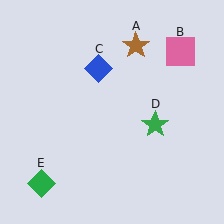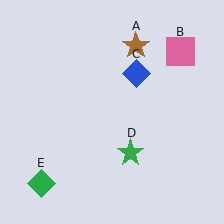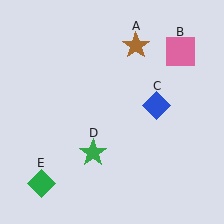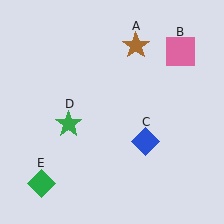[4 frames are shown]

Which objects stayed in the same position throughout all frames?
Brown star (object A) and pink square (object B) and green diamond (object E) remained stationary.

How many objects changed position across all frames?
2 objects changed position: blue diamond (object C), green star (object D).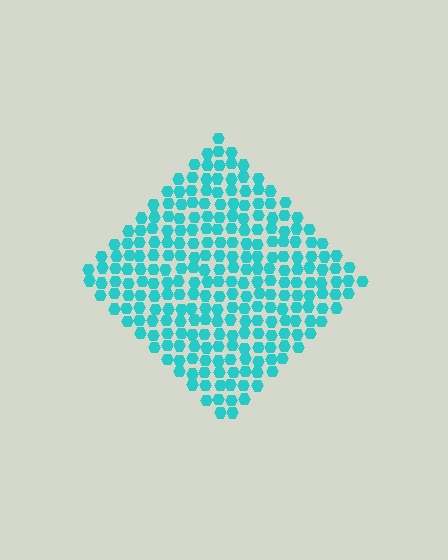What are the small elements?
The small elements are hexagons.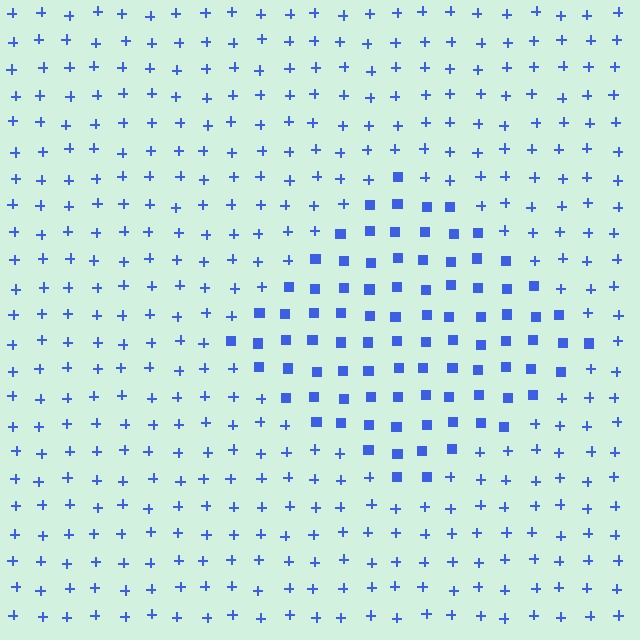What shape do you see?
I see a diamond.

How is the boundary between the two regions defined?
The boundary is defined by a change in element shape: squares inside vs. plus signs outside. All elements share the same color and spacing.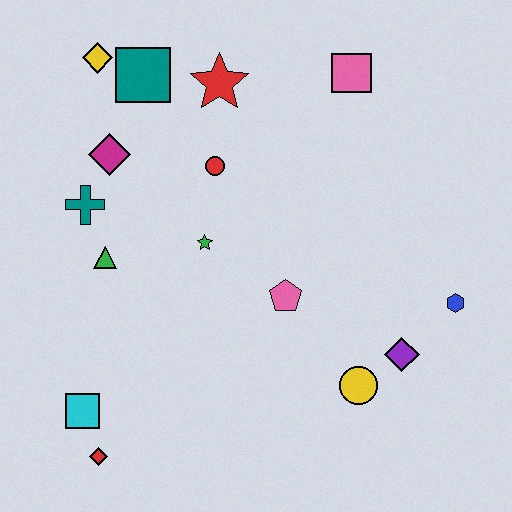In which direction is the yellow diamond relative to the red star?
The yellow diamond is to the left of the red star.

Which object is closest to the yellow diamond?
The teal square is closest to the yellow diamond.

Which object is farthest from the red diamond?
The pink square is farthest from the red diamond.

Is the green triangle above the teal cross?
No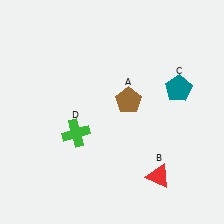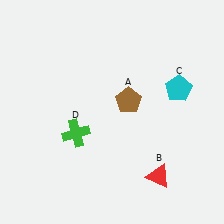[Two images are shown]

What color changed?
The pentagon (C) changed from teal in Image 1 to cyan in Image 2.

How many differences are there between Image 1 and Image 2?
There is 1 difference between the two images.